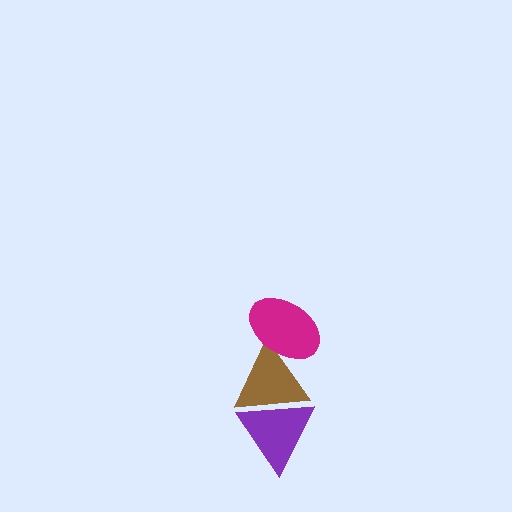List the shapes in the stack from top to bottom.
From top to bottom: the magenta ellipse, the brown triangle, the purple triangle.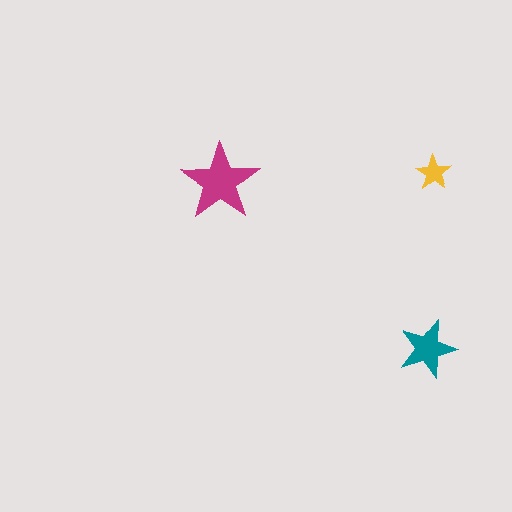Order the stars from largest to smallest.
the magenta one, the teal one, the yellow one.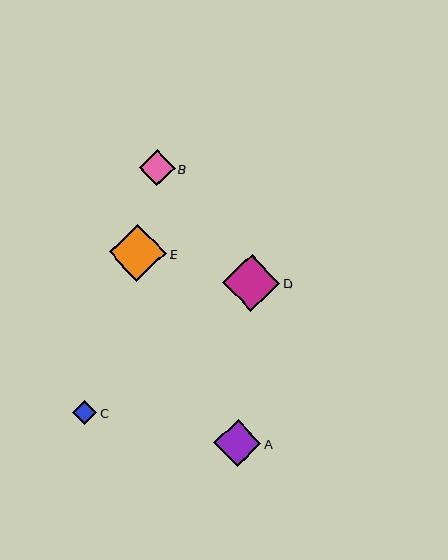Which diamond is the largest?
Diamond E is the largest with a size of approximately 57 pixels.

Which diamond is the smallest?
Diamond C is the smallest with a size of approximately 24 pixels.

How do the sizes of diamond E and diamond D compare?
Diamond E and diamond D are approximately the same size.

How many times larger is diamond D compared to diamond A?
Diamond D is approximately 1.2 times the size of diamond A.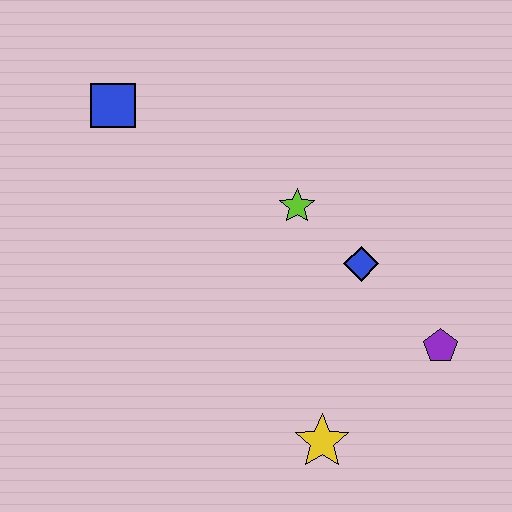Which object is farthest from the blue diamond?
The blue square is farthest from the blue diamond.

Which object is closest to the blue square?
The lime star is closest to the blue square.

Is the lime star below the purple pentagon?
No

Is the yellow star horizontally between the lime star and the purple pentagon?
Yes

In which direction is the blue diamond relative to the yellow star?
The blue diamond is above the yellow star.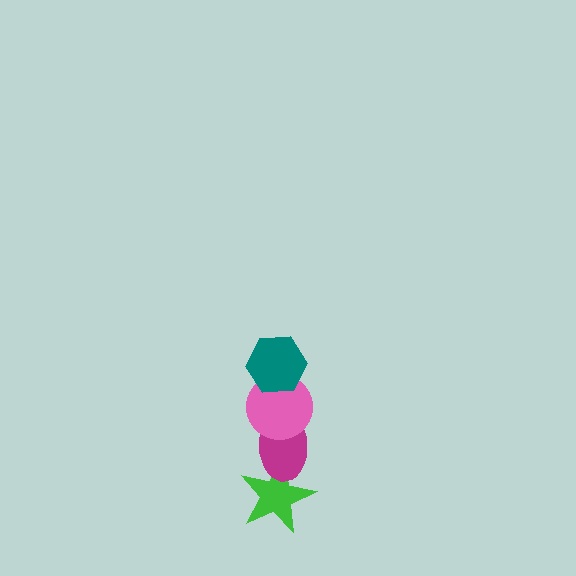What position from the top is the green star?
The green star is 4th from the top.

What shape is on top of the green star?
The magenta ellipse is on top of the green star.